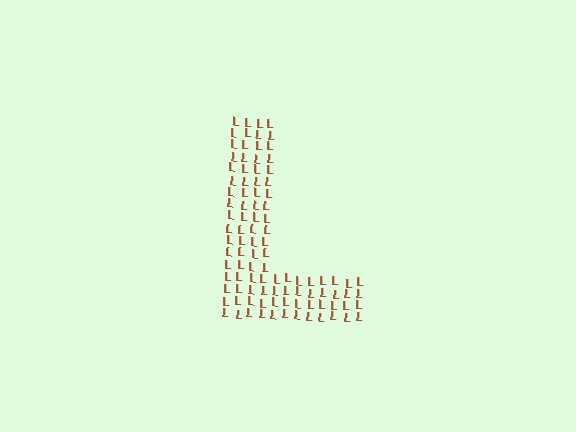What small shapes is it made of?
It is made of small letter L's.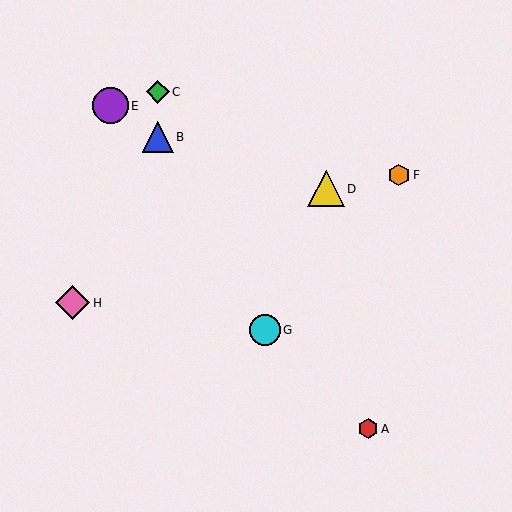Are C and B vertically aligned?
Yes, both are at x≈158.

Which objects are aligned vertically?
Objects B, C are aligned vertically.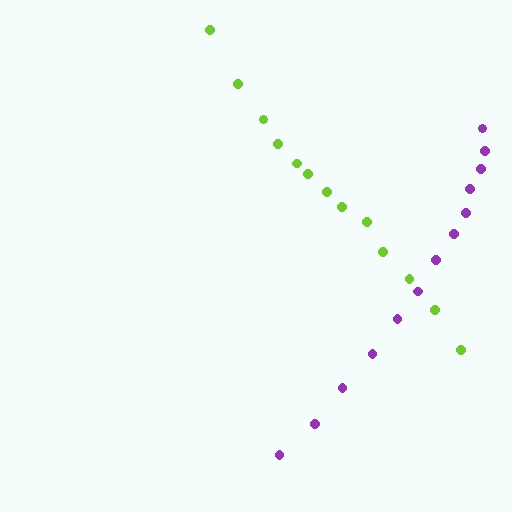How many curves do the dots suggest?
There are 2 distinct paths.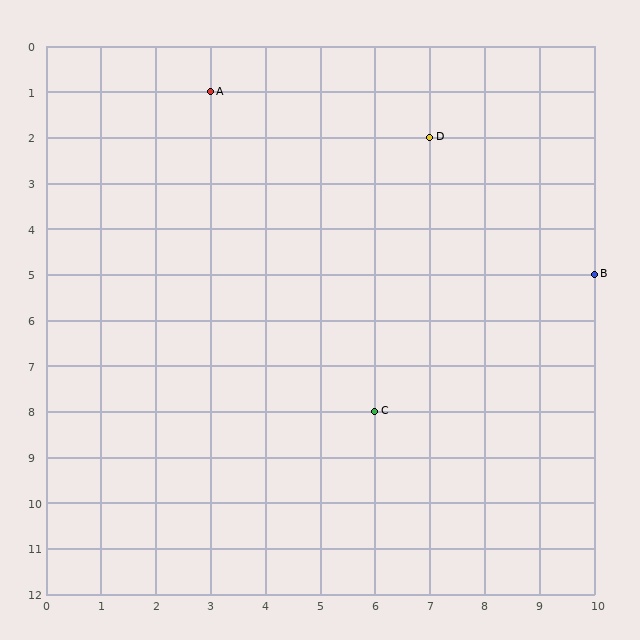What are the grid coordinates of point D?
Point D is at grid coordinates (7, 2).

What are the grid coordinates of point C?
Point C is at grid coordinates (6, 8).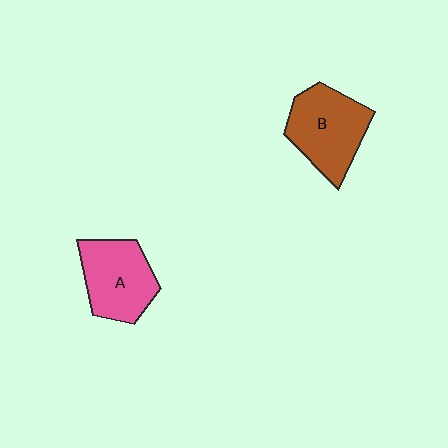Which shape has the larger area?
Shape B (brown).